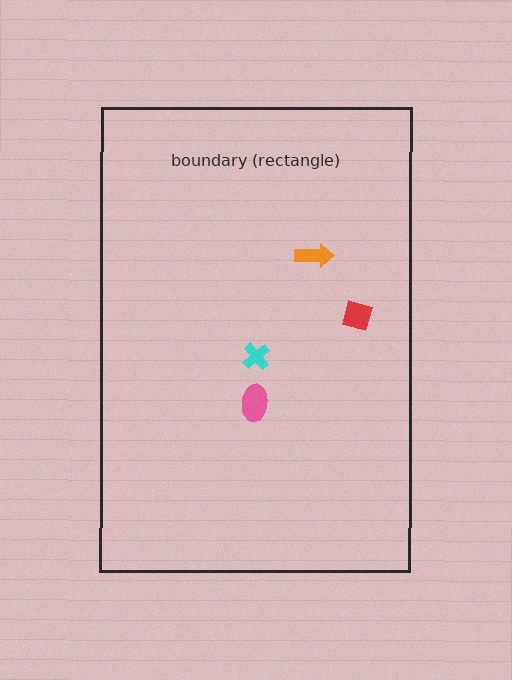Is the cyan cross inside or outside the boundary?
Inside.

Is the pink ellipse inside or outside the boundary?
Inside.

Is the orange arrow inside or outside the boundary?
Inside.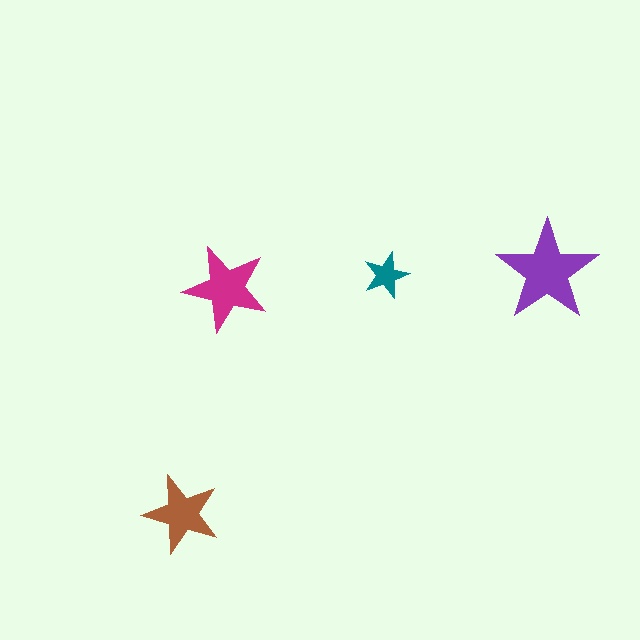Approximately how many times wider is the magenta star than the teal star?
About 2 times wider.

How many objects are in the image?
There are 4 objects in the image.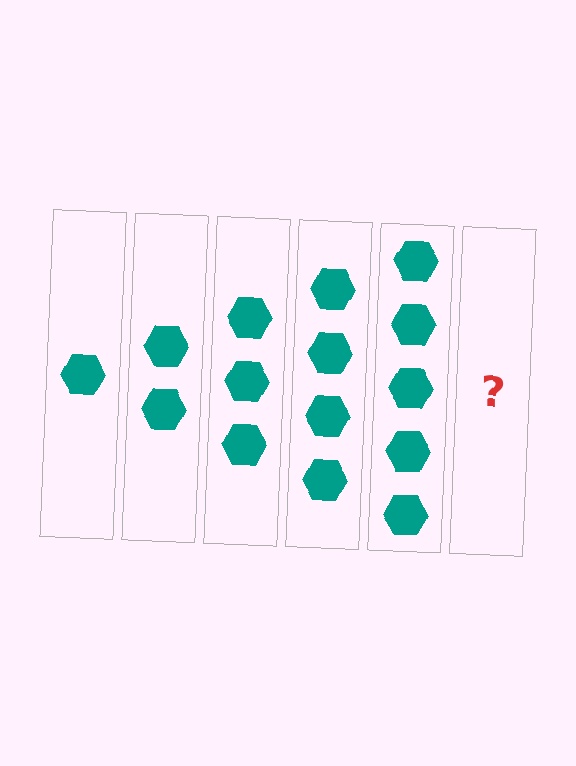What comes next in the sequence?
The next element should be 6 hexagons.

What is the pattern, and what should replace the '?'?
The pattern is that each step adds one more hexagon. The '?' should be 6 hexagons.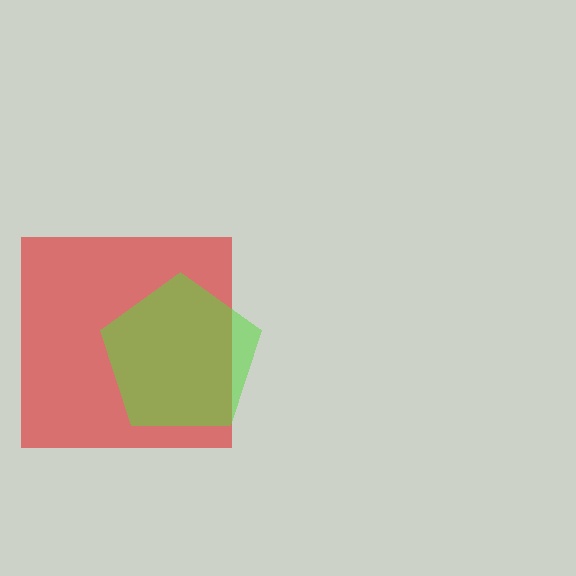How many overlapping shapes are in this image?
There are 2 overlapping shapes in the image.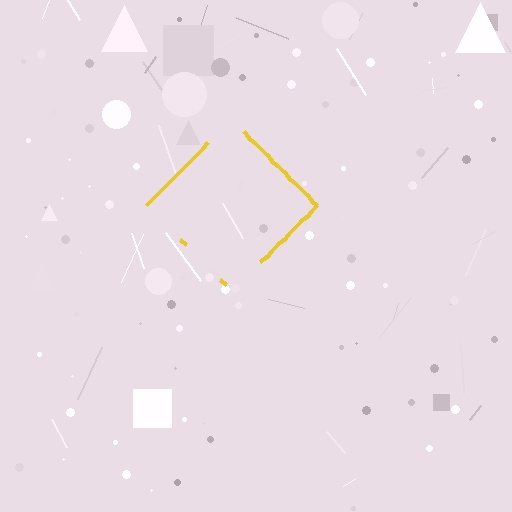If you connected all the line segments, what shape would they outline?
They would outline a diamond.